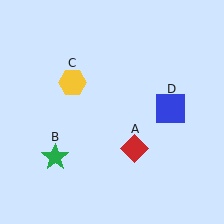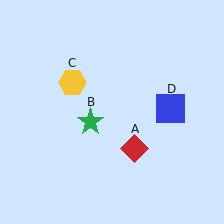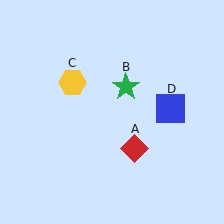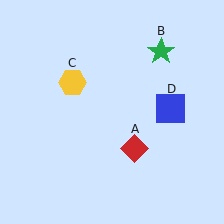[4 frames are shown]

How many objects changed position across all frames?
1 object changed position: green star (object B).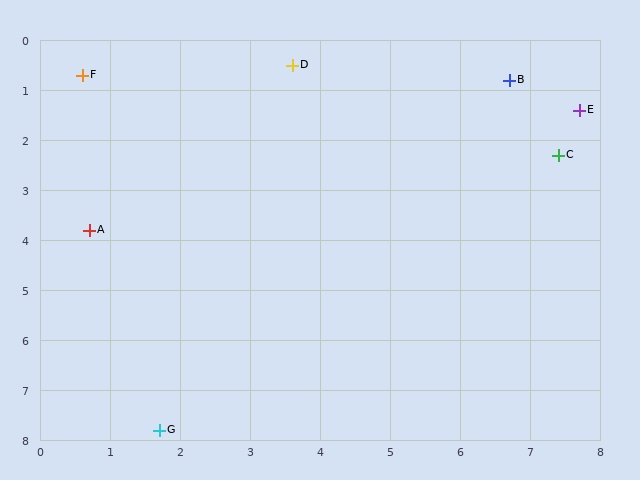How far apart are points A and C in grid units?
Points A and C are about 6.9 grid units apart.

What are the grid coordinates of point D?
Point D is at approximately (3.6, 0.5).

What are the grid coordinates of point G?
Point G is at approximately (1.7, 7.8).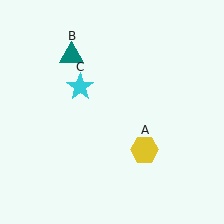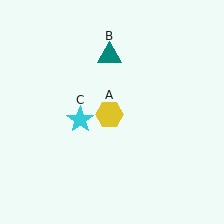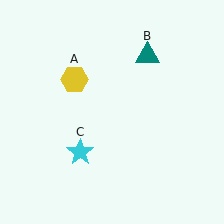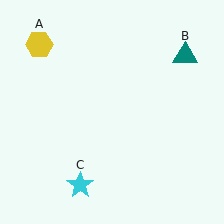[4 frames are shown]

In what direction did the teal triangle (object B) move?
The teal triangle (object B) moved right.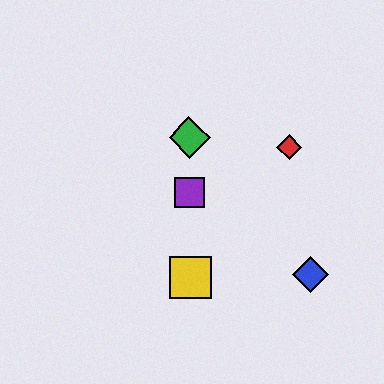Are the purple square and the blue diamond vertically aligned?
No, the purple square is at x≈190 and the blue diamond is at x≈310.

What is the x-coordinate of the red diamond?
The red diamond is at x≈289.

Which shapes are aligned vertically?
The green diamond, the yellow square, the purple square are aligned vertically.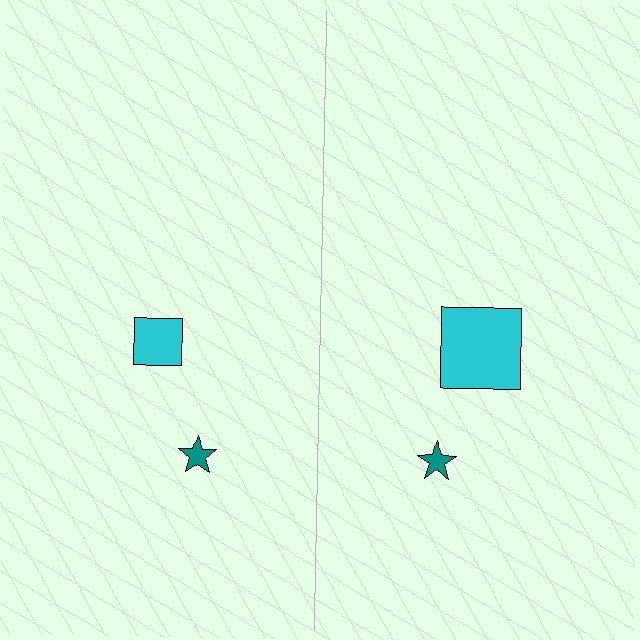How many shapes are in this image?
There are 4 shapes in this image.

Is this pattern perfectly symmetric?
No, the pattern is not perfectly symmetric. The cyan square on the right side has a different size than its mirror counterpart.